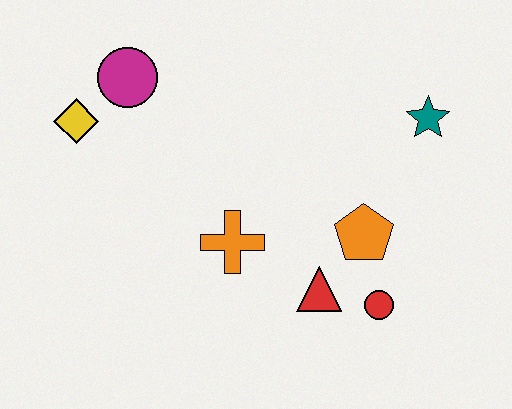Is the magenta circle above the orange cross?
Yes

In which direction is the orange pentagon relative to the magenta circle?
The orange pentagon is to the right of the magenta circle.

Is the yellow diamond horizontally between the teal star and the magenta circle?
No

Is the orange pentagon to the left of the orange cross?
No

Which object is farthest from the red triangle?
The yellow diamond is farthest from the red triangle.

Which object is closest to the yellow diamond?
The magenta circle is closest to the yellow diamond.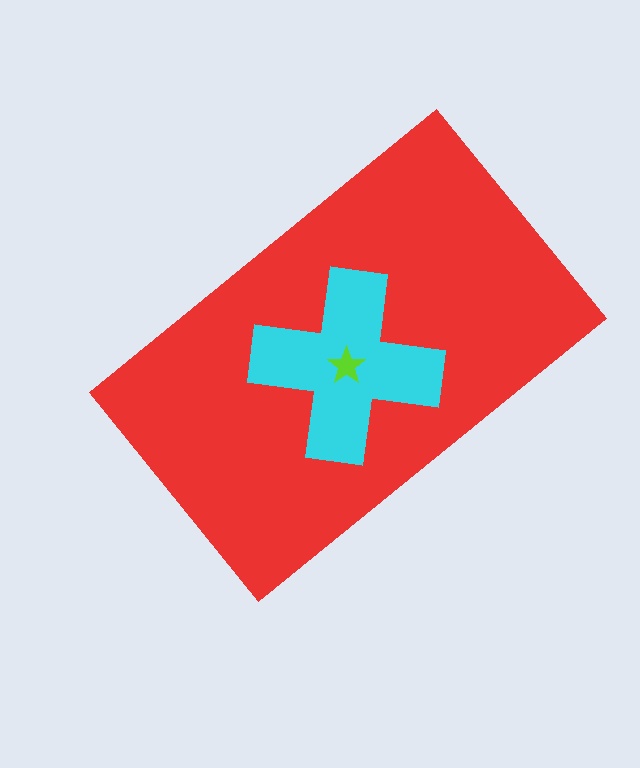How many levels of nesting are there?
3.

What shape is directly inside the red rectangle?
The cyan cross.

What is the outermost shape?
The red rectangle.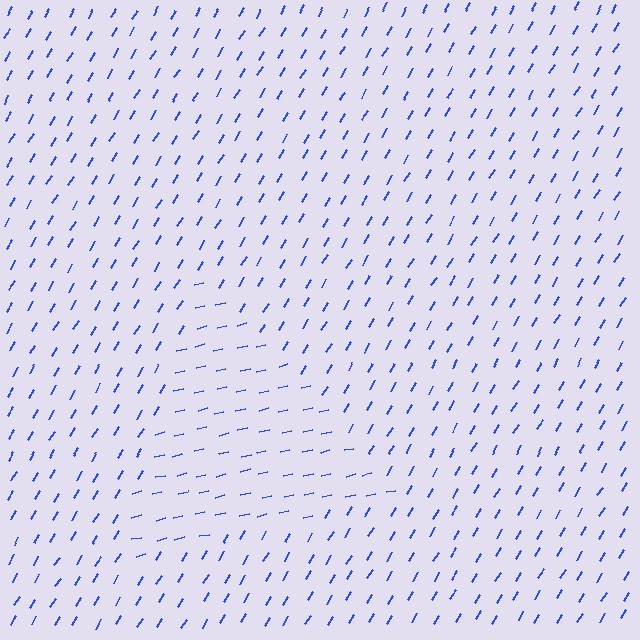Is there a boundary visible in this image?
Yes, there is a texture boundary formed by a change in line orientation.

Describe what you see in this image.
The image is filled with small blue line segments. A triangle region in the image has lines oriented differently from the surrounding lines, creating a visible texture boundary.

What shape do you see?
I see a triangle.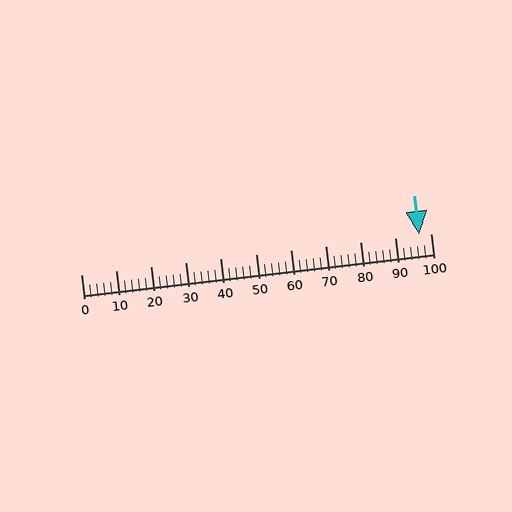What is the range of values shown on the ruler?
The ruler shows values from 0 to 100.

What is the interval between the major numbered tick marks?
The major tick marks are spaced 10 units apart.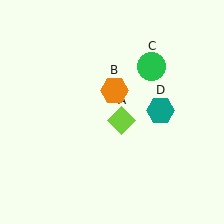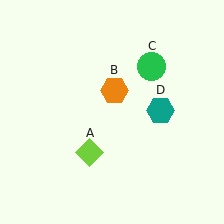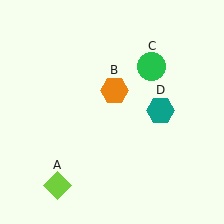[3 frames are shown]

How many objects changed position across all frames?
1 object changed position: lime diamond (object A).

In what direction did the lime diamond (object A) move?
The lime diamond (object A) moved down and to the left.